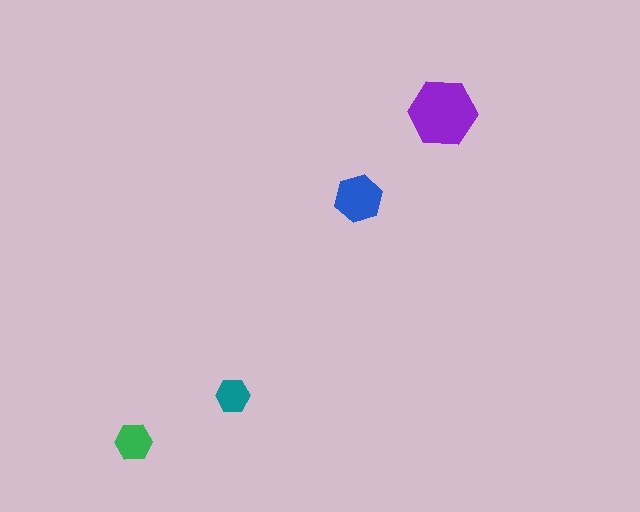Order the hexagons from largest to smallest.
the purple one, the blue one, the green one, the teal one.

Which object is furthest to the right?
The purple hexagon is rightmost.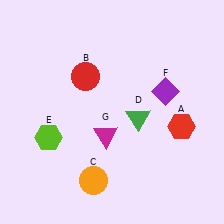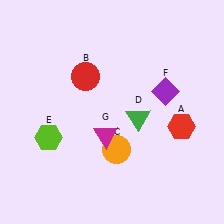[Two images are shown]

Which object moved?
The orange circle (C) moved up.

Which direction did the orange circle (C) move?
The orange circle (C) moved up.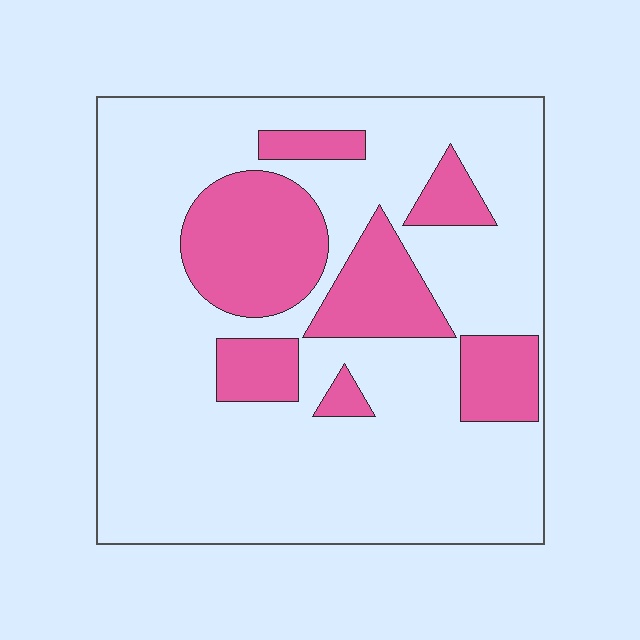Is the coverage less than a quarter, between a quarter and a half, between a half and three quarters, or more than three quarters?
Less than a quarter.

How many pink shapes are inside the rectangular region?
7.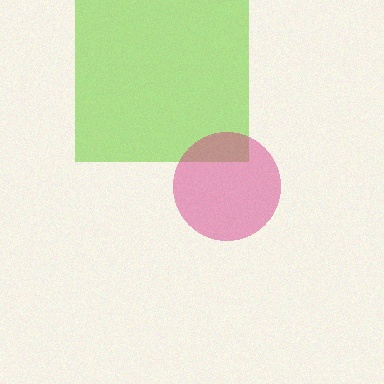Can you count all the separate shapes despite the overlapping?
Yes, there are 2 separate shapes.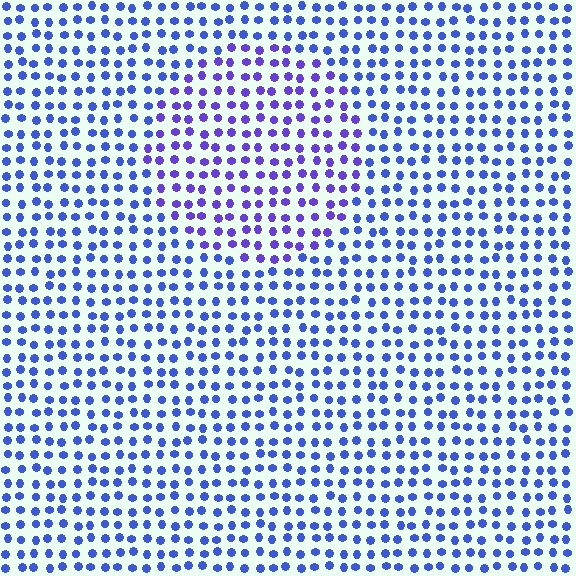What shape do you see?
I see a circle.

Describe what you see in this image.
The image is filled with small blue elements in a uniform arrangement. A circle-shaped region is visible where the elements are tinted to a slightly different hue, forming a subtle color boundary.